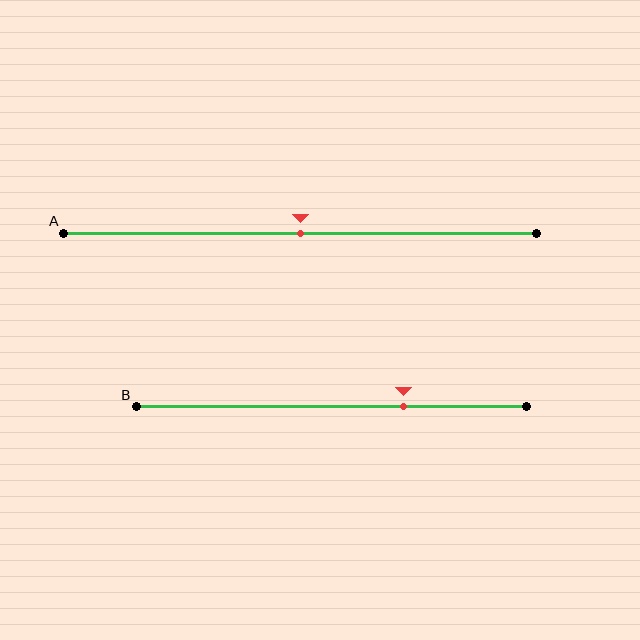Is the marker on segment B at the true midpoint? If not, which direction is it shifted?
No, the marker on segment B is shifted to the right by about 18% of the segment length.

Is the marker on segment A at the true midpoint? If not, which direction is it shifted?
Yes, the marker on segment A is at the true midpoint.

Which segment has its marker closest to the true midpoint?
Segment A has its marker closest to the true midpoint.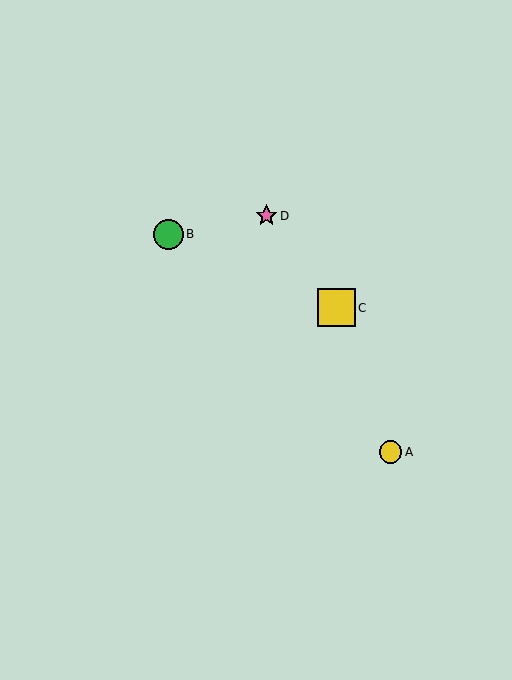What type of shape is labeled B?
Shape B is a green circle.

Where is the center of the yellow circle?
The center of the yellow circle is at (390, 452).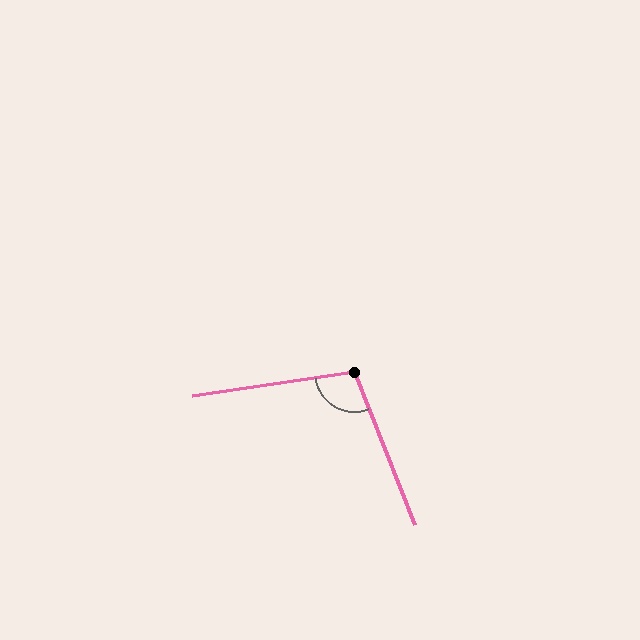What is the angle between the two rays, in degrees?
Approximately 103 degrees.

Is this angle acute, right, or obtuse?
It is obtuse.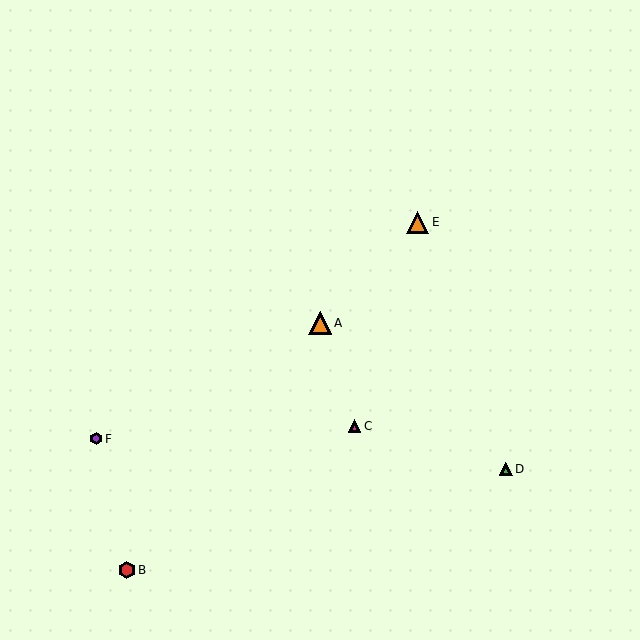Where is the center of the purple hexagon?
The center of the purple hexagon is at (96, 439).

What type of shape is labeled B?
Shape B is a red hexagon.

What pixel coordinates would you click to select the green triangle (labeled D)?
Click at (506, 469) to select the green triangle D.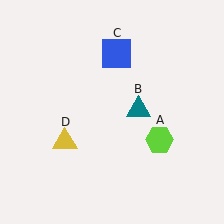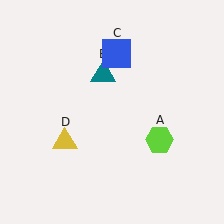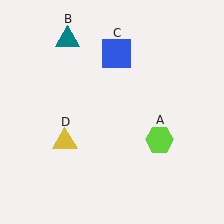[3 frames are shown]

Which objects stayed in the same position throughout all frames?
Lime hexagon (object A) and blue square (object C) and yellow triangle (object D) remained stationary.